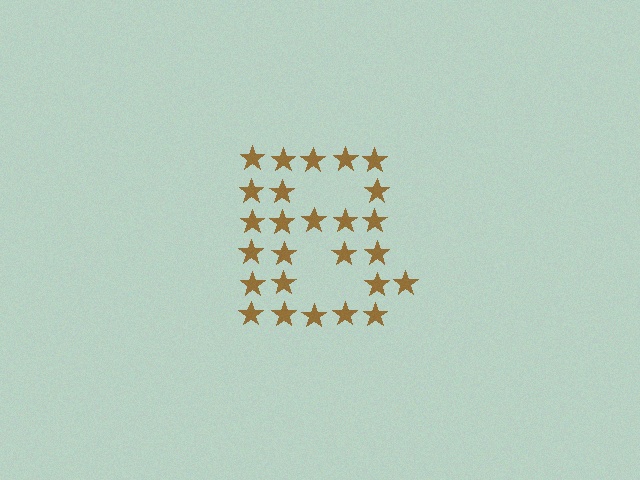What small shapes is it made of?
It is made of small stars.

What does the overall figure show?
The overall figure shows the letter B.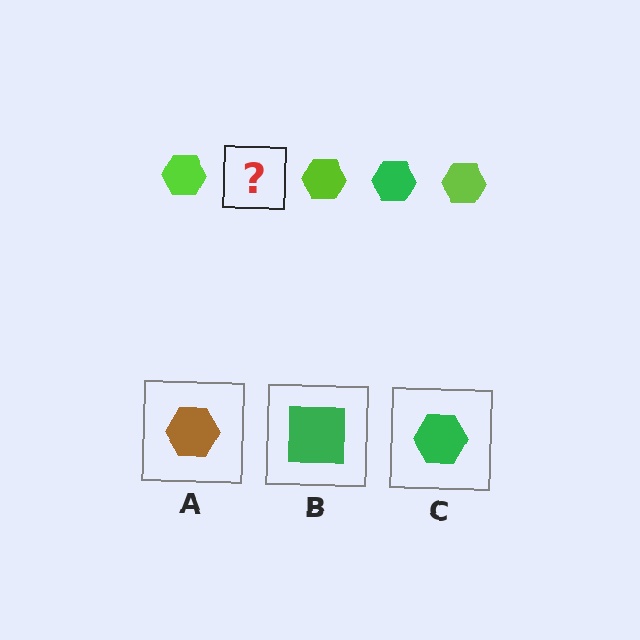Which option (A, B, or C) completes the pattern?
C.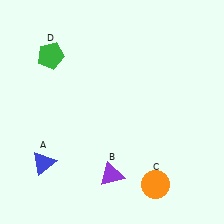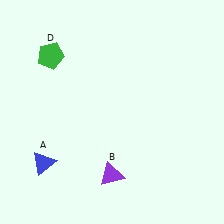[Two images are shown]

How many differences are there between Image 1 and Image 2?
There is 1 difference between the two images.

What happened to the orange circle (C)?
The orange circle (C) was removed in Image 2. It was in the bottom-right area of Image 1.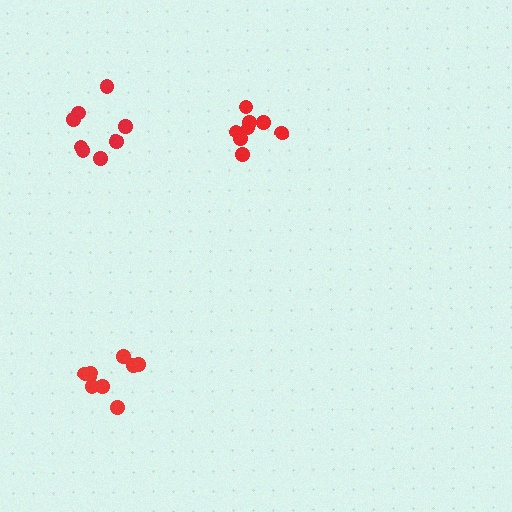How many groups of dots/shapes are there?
There are 3 groups.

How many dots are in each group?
Group 1: 8 dots, Group 2: 9 dots, Group 3: 8 dots (25 total).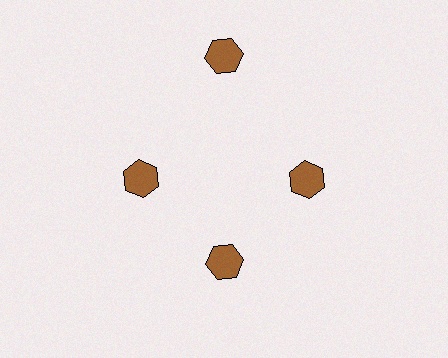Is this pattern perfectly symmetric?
No. The 4 brown hexagons are arranged in a ring, but one element near the 12 o'clock position is pushed outward from the center, breaking the 4-fold rotational symmetry.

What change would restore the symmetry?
The symmetry would be restored by moving it inward, back onto the ring so that all 4 hexagons sit at equal angles and equal distance from the center.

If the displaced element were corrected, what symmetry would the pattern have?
It would have 4-fold rotational symmetry — the pattern would map onto itself every 90 degrees.